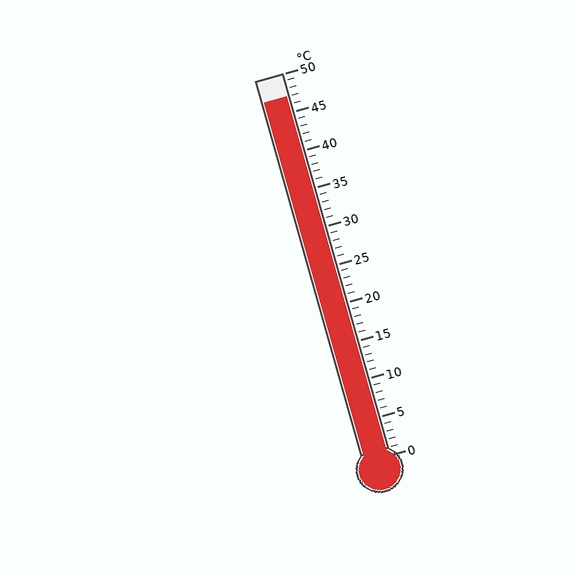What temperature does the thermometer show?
The thermometer shows approximately 47°C.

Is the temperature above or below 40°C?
The temperature is above 40°C.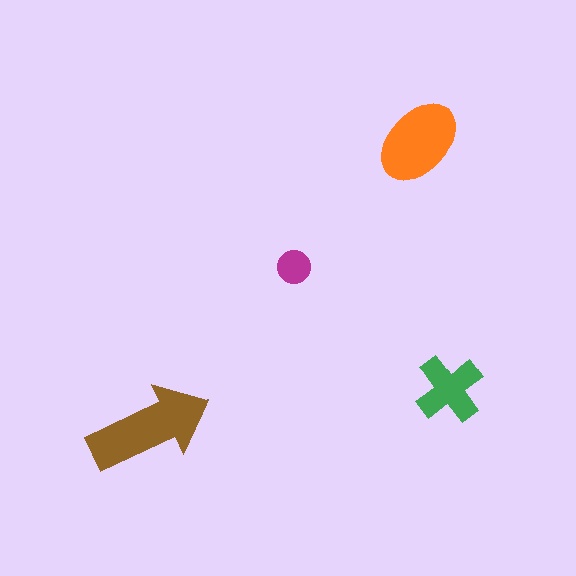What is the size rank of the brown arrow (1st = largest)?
1st.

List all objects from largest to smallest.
The brown arrow, the orange ellipse, the green cross, the magenta circle.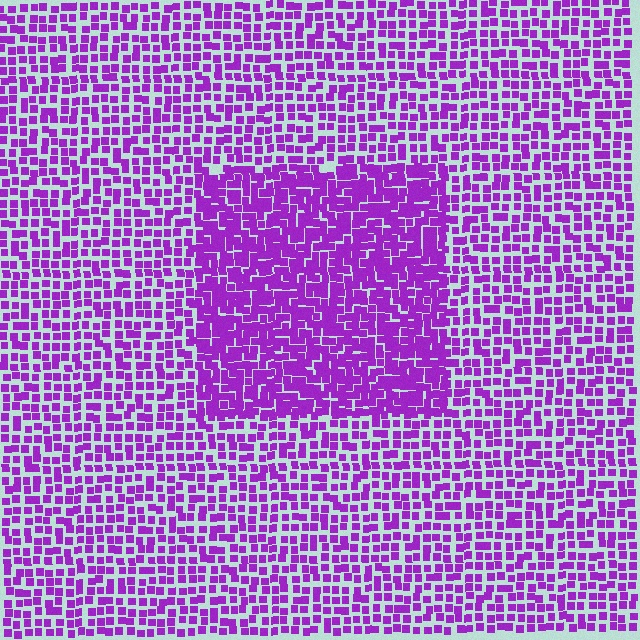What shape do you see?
I see a rectangle.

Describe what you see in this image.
The image contains small purple elements arranged at two different densities. A rectangle-shaped region is visible where the elements are more densely packed than the surrounding area.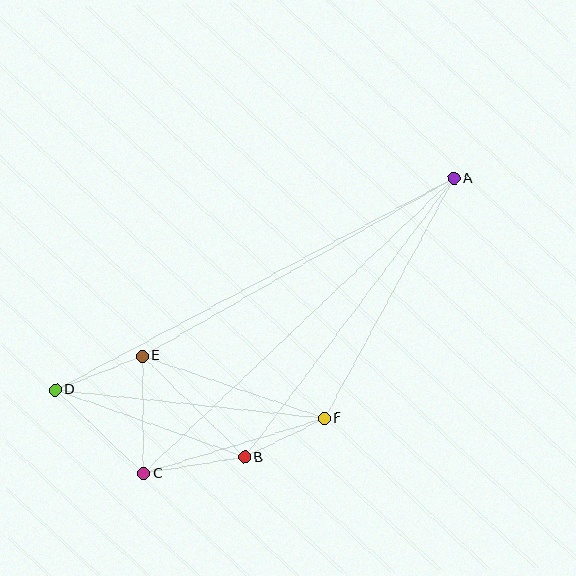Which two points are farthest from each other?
Points A and D are farthest from each other.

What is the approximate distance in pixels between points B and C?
The distance between B and C is approximately 102 pixels.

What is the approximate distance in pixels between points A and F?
The distance between A and F is approximately 273 pixels.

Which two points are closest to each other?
Points B and F are closest to each other.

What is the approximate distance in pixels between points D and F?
The distance between D and F is approximately 270 pixels.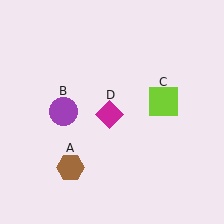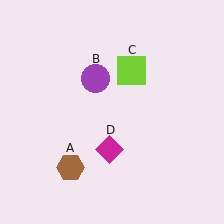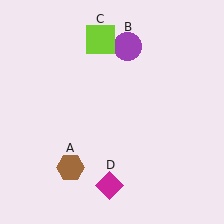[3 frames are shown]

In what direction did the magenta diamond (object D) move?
The magenta diamond (object D) moved down.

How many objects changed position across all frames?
3 objects changed position: purple circle (object B), lime square (object C), magenta diamond (object D).